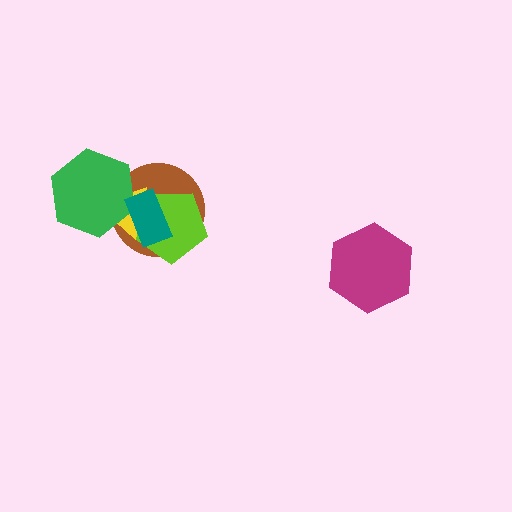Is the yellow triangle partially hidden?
Yes, it is partially covered by another shape.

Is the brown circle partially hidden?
Yes, it is partially covered by another shape.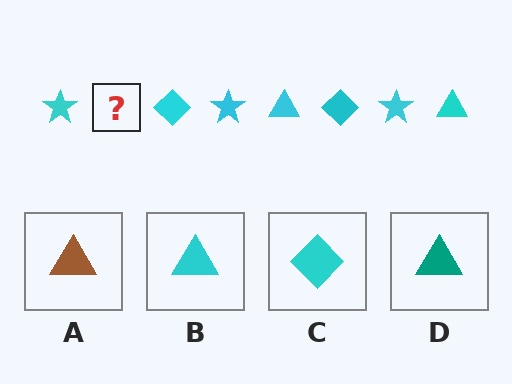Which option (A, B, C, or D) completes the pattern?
B.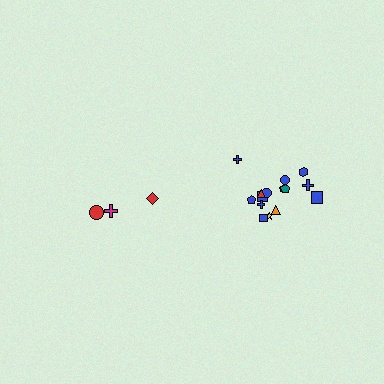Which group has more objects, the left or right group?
The right group.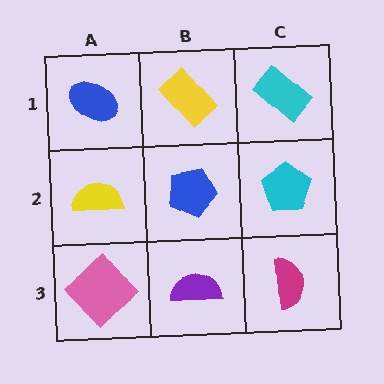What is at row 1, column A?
A blue ellipse.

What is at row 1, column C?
A cyan rectangle.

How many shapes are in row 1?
3 shapes.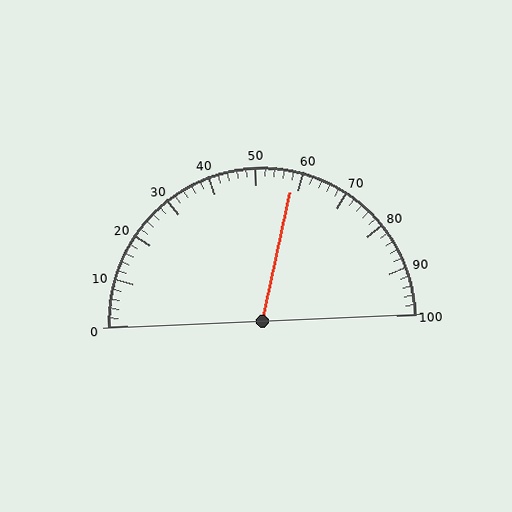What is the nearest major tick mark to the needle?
The nearest major tick mark is 60.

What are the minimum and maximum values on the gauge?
The gauge ranges from 0 to 100.